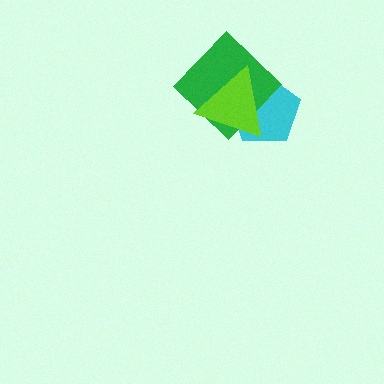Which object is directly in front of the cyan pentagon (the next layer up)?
The green diamond is directly in front of the cyan pentagon.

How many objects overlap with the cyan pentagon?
2 objects overlap with the cyan pentagon.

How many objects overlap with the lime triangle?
2 objects overlap with the lime triangle.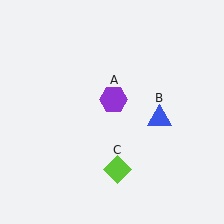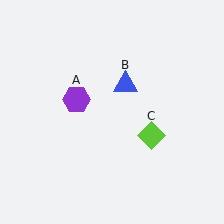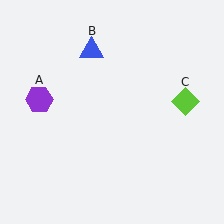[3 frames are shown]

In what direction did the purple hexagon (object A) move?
The purple hexagon (object A) moved left.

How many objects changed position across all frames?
3 objects changed position: purple hexagon (object A), blue triangle (object B), lime diamond (object C).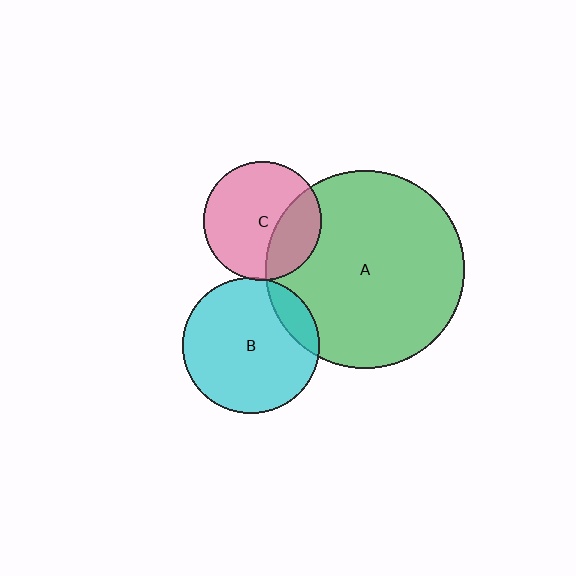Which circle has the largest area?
Circle A (green).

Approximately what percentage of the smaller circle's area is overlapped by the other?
Approximately 30%.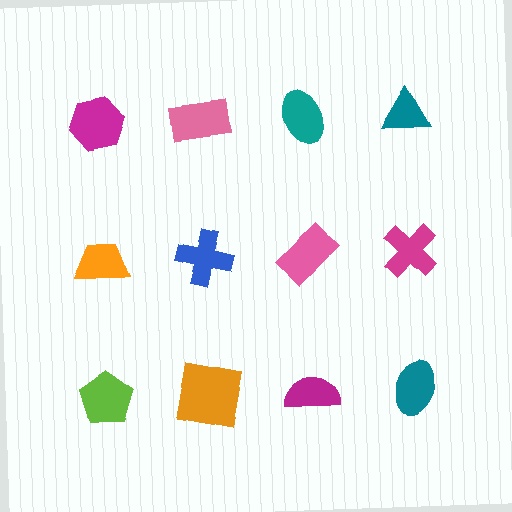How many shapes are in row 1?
4 shapes.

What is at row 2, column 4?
A magenta cross.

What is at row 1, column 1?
A magenta hexagon.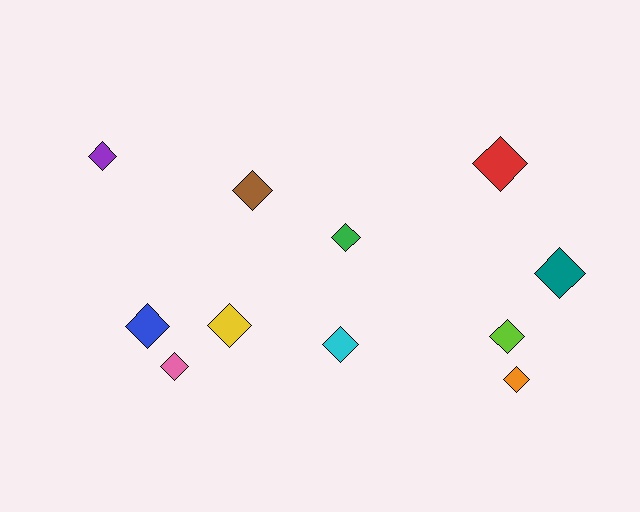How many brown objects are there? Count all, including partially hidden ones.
There is 1 brown object.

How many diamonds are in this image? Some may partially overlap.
There are 11 diamonds.